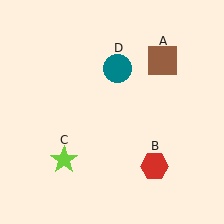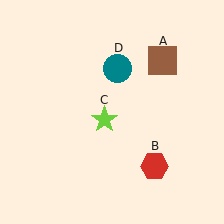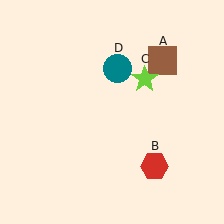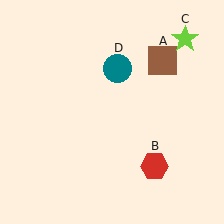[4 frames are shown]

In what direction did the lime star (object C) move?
The lime star (object C) moved up and to the right.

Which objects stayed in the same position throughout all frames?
Brown square (object A) and red hexagon (object B) and teal circle (object D) remained stationary.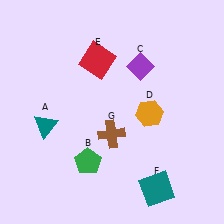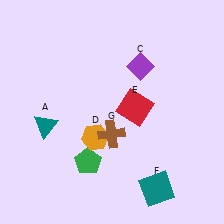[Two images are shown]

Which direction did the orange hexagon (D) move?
The orange hexagon (D) moved left.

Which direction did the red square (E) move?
The red square (E) moved down.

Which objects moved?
The objects that moved are: the orange hexagon (D), the red square (E).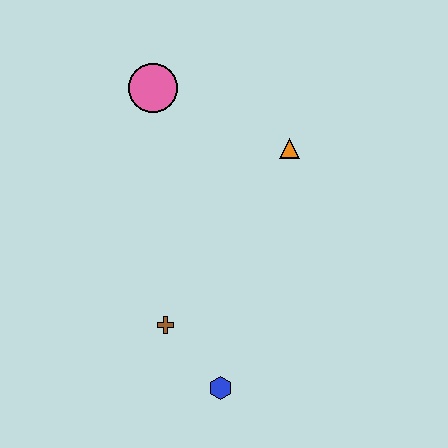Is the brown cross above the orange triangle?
No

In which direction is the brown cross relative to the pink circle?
The brown cross is below the pink circle.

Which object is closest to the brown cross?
The blue hexagon is closest to the brown cross.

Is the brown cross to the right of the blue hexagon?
No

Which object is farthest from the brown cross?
The pink circle is farthest from the brown cross.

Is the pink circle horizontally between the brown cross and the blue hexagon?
No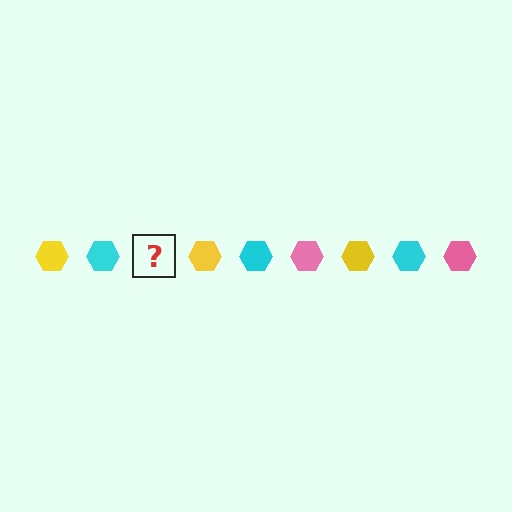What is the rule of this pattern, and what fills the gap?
The rule is that the pattern cycles through yellow, cyan, pink hexagons. The gap should be filled with a pink hexagon.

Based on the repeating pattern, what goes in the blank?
The blank should be a pink hexagon.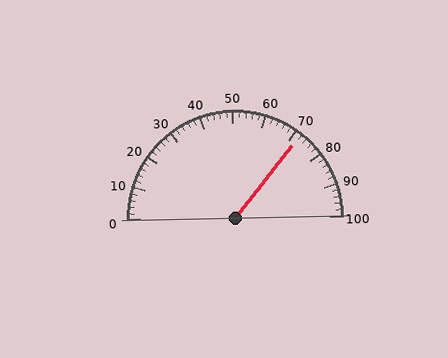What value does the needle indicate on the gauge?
The needle indicates approximately 72.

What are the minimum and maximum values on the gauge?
The gauge ranges from 0 to 100.